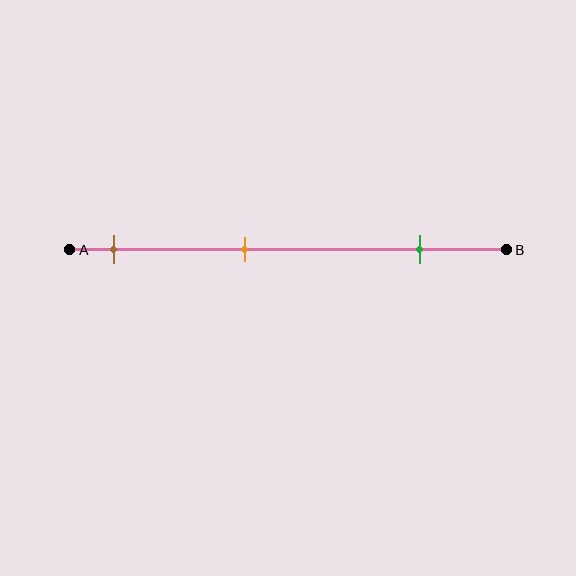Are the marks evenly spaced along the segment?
Yes, the marks are approximately evenly spaced.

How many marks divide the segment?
There are 3 marks dividing the segment.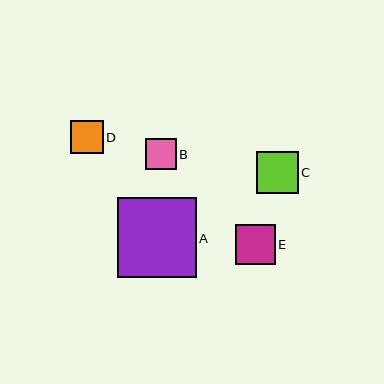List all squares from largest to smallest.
From largest to smallest: A, C, E, D, B.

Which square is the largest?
Square A is the largest with a size of approximately 79 pixels.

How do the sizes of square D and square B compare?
Square D and square B are approximately the same size.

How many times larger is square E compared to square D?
Square E is approximately 1.2 times the size of square D.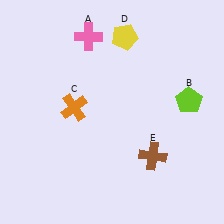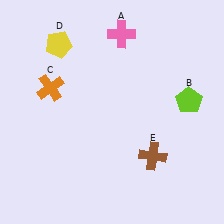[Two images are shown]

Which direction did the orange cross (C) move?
The orange cross (C) moved left.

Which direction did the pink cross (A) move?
The pink cross (A) moved right.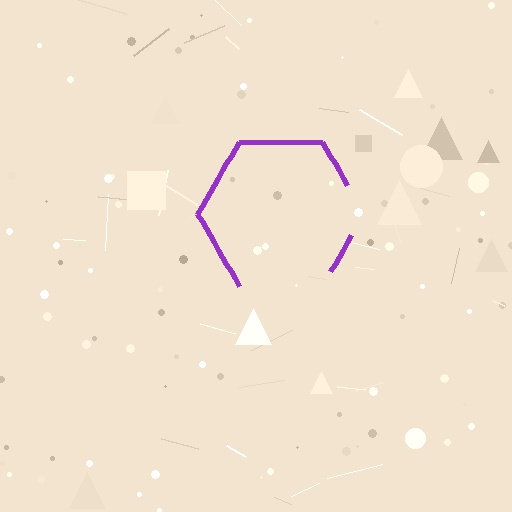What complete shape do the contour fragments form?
The contour fragments form a hexagon.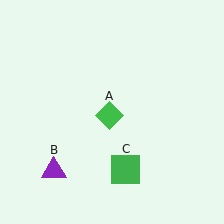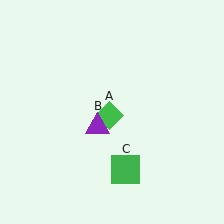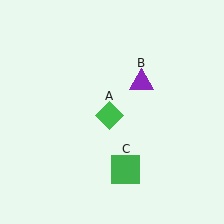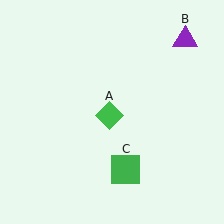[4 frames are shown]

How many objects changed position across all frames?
1 object changed position: purple triangle (object B).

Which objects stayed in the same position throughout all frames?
Green diamond (object A) and green square (object C) remained stationary.